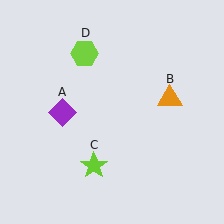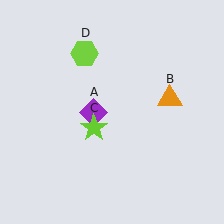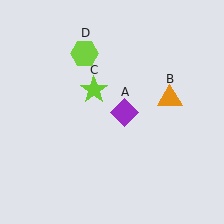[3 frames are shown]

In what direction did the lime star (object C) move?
The lime star (object C) moved up.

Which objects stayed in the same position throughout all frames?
Orange triangle (object B) and lime hexagon (object D) remained stationary.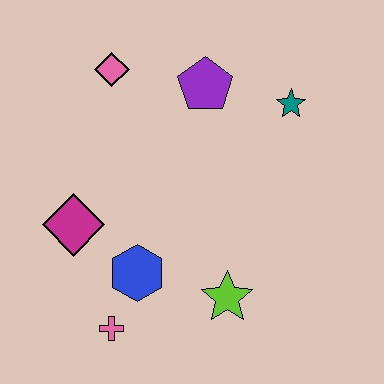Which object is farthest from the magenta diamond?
The teal star is farthest from the magenta diamond.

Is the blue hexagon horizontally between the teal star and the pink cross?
Yes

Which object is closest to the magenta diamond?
The blue hexagon is closest to the magenta diamond.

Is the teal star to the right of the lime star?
Yes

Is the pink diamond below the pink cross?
No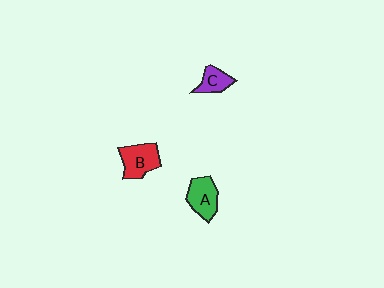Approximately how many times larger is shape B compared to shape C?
Approximately 1.6 times.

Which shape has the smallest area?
Shape C (purple).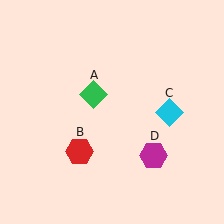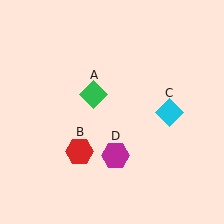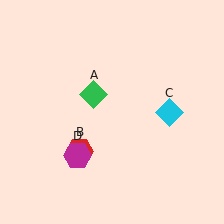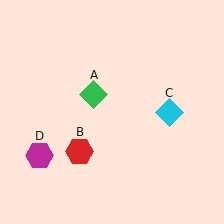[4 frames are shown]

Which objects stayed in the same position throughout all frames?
Green diamond (object A) and red hexagon (object B) and cyan diamond (object C) remained stationary.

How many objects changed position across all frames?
1 object changed position: magenta hexagon (object D).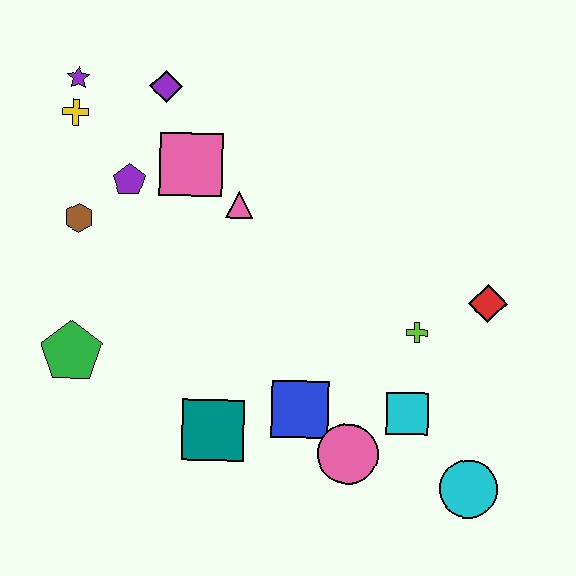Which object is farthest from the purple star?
The cyan circle is farthest from the purple star.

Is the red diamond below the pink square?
Yes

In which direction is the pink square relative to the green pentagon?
The pink square is above the green pentagon.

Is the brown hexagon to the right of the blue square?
No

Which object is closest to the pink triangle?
The pink square is closest to the pink triangle.